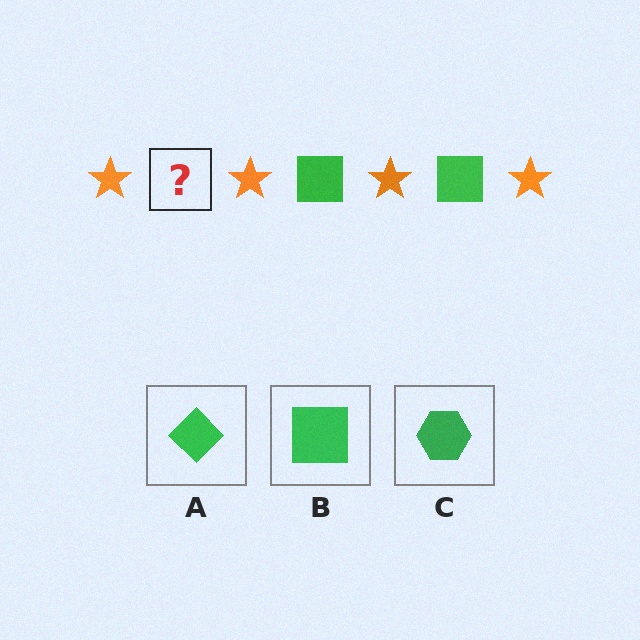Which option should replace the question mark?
Option B.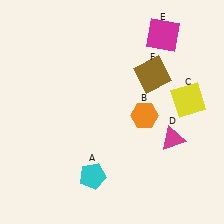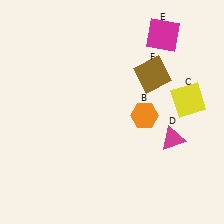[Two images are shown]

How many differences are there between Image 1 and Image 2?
There is 1 difference between the two images.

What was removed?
The cyan pentagon (A) was removed in Image 2.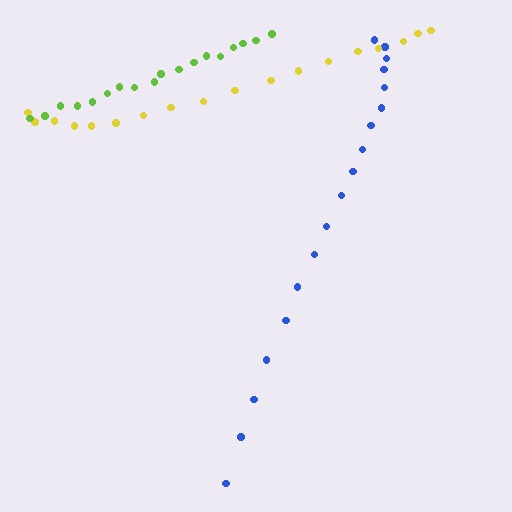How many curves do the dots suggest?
There are 3 distinct paths.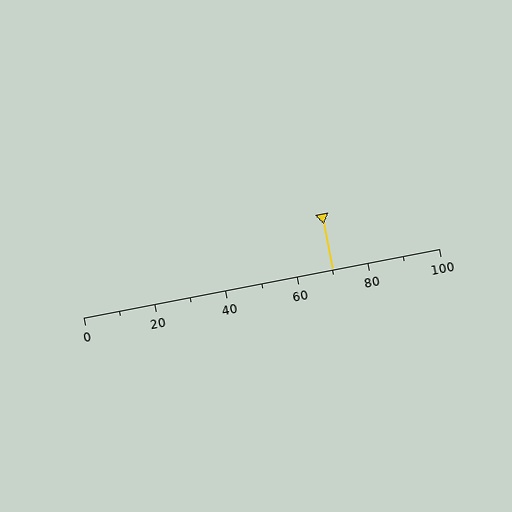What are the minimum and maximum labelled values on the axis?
The axis runs from 0 to 100.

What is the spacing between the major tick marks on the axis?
The major ticks are spaced 20 apart.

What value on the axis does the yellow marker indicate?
The marker indicates approximately 70.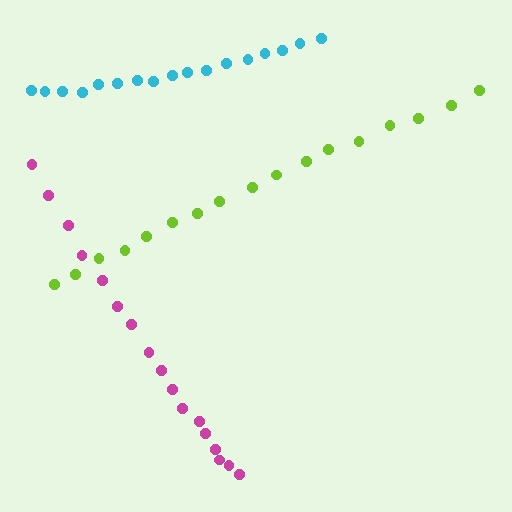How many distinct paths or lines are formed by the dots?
There are 3 distinct paths.